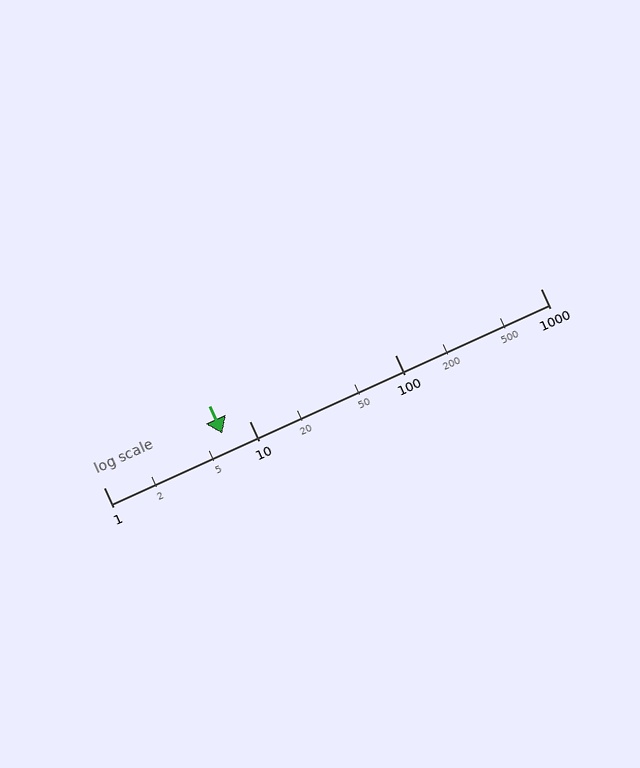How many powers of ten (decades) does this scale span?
The scale spans 3 decades, from 1 to 1000.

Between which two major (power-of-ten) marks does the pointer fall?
The pointer is between 1 and 10.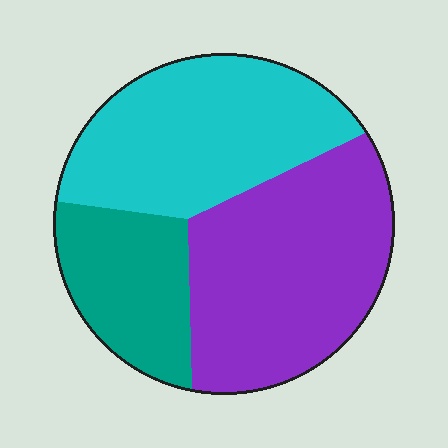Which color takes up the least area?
Teal, at roughly 20%.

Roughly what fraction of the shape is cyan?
Cyan covers 37% of the shape.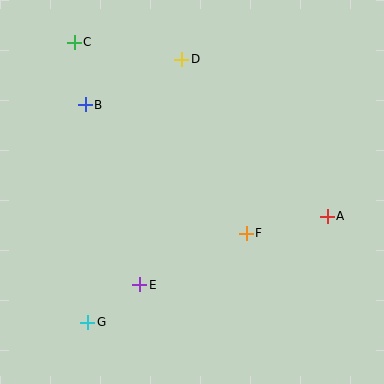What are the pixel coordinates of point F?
Point F is at (246, 233).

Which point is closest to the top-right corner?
Point D is closest to the top-right corner.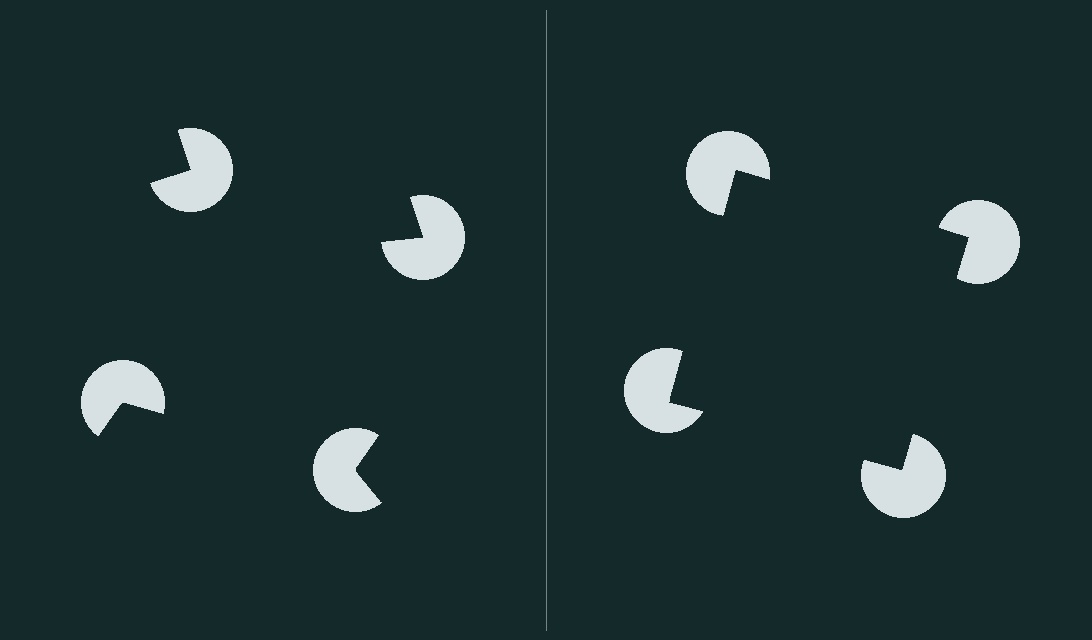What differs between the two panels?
The pac-man discs are positioned identically on both sides; only the wedge orientations differ. On the right they align to a square; on the left they are misaligned.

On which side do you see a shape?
An illusory square appears on the right side. On the left side the wedge cuts are rotated, so no coherent shape forms.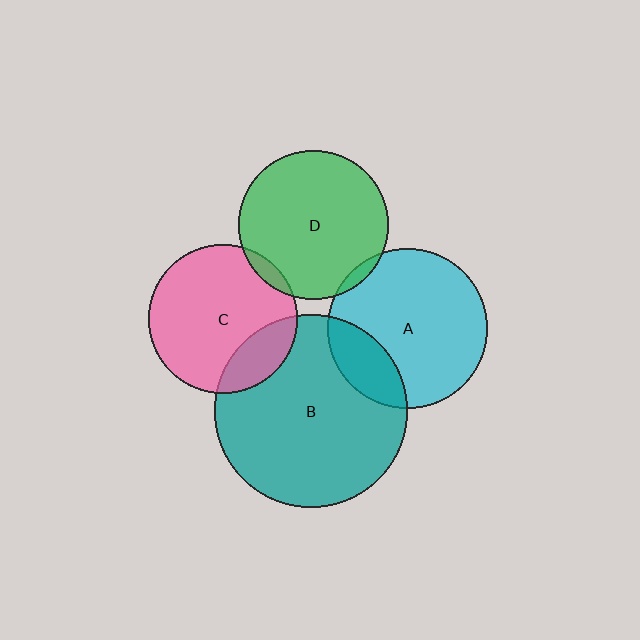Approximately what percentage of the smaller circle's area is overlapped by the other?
Approximately 5%.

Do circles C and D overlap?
Yes.